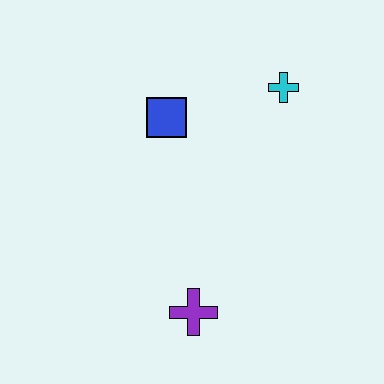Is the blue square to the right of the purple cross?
No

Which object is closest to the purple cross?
The blue square is closest to the purple cross.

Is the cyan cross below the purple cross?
No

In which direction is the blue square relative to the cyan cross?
The blue square is to the left of the cyan cross.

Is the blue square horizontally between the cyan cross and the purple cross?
No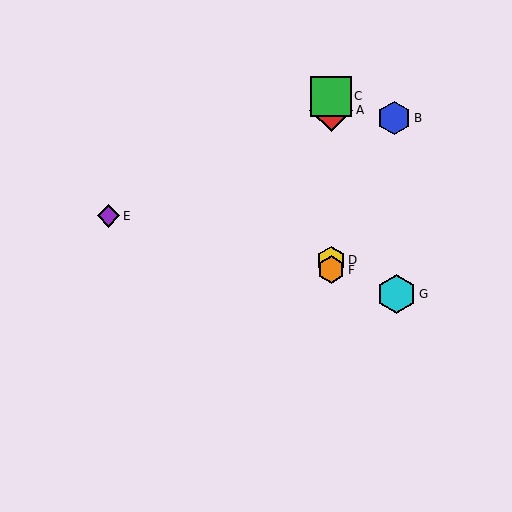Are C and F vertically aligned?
Yes, both are at x≈331.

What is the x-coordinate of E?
Object E is at x≈109.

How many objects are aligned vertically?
4 objects (A, C, D, F) are aligned vertically.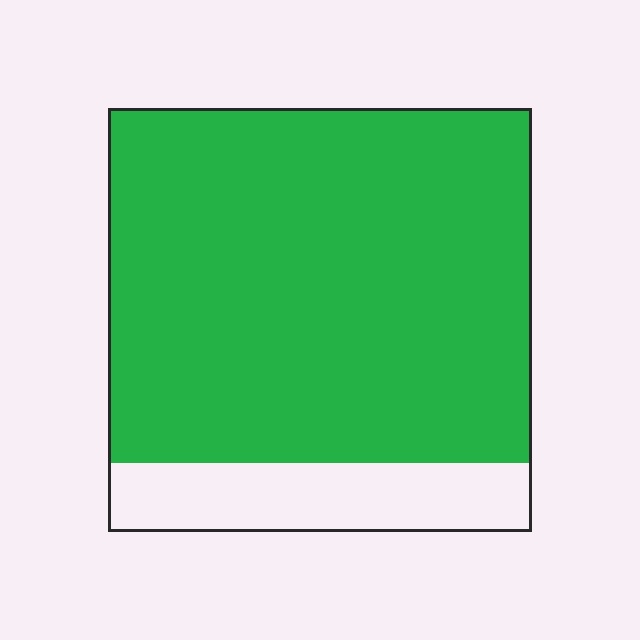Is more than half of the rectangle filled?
Yes.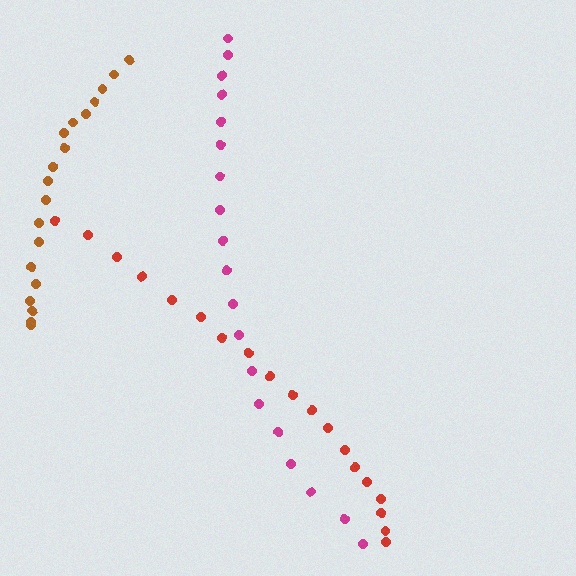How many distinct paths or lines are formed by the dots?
There are 3 distinct paths.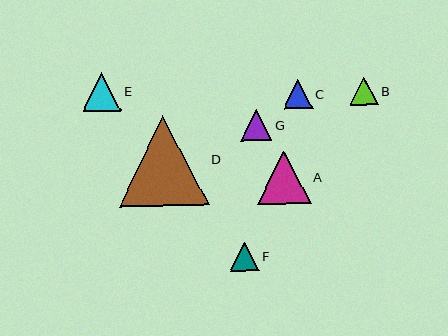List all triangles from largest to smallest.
From largest to smallest: D, A, E, G, F, C, B.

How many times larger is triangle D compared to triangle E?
Triangle D is approximately 2.3 times the size of triangle E.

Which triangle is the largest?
Triangle D is the largest with a size of approximately 90 pixels.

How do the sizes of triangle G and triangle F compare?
Triangle G and triangle F are approximately the same size.